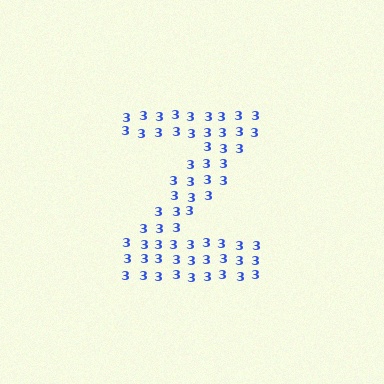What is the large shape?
The large shape is the letter Z.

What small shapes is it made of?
It is made of small digit 3's.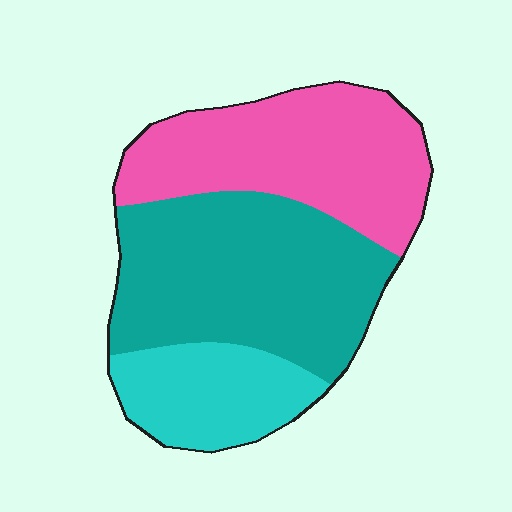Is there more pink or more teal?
Teal.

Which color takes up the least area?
Cyan, at roughly 20%.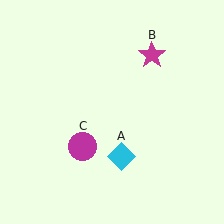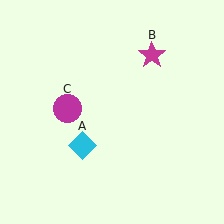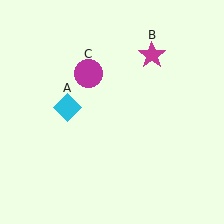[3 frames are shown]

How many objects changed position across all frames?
2 objects changed position: cyan diamond (object A), magenta circle (object C).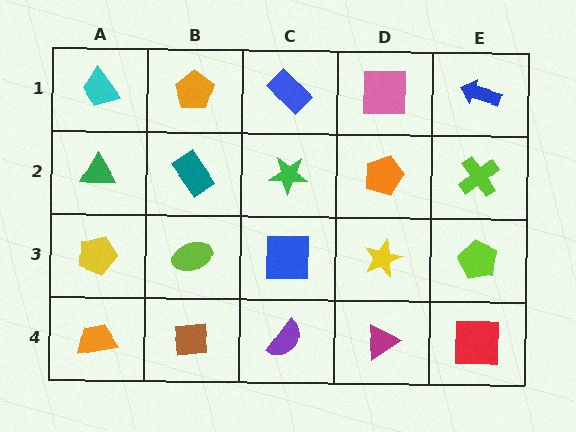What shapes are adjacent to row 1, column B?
A teal rectangle (row 2, column B), a cyan trapezoid (row 1, column A), a blue rectangle (row 1, column C).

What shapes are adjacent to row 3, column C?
A green star (row 2, column C), a purple semicircle (row 4, column C), a lime ellipse (row 3, column B), a yellow star (row 3, column D).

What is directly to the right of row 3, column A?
A lime ellipse.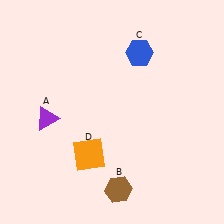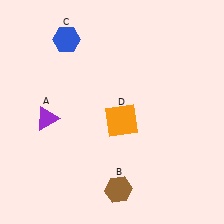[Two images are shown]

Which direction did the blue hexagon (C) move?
The blue hexagon (C) moved left.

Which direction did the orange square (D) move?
The orange square (D) moved up.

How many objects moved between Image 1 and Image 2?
2 objects moved between the two images.